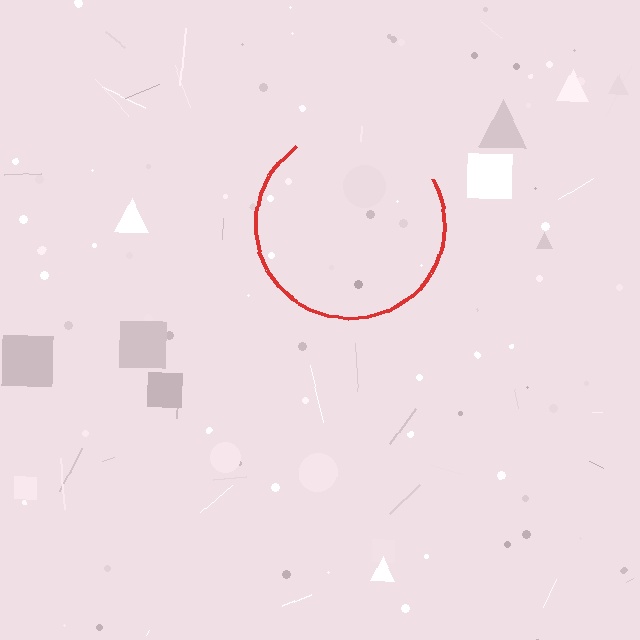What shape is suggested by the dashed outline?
The dashed outline suggests a circle.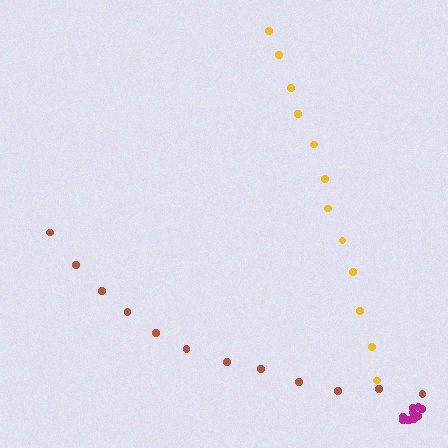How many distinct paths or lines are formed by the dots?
There are 3 distinct paths.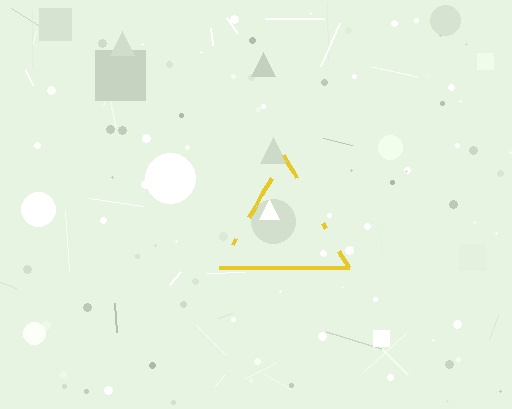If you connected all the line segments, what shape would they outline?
They would outline a triangle.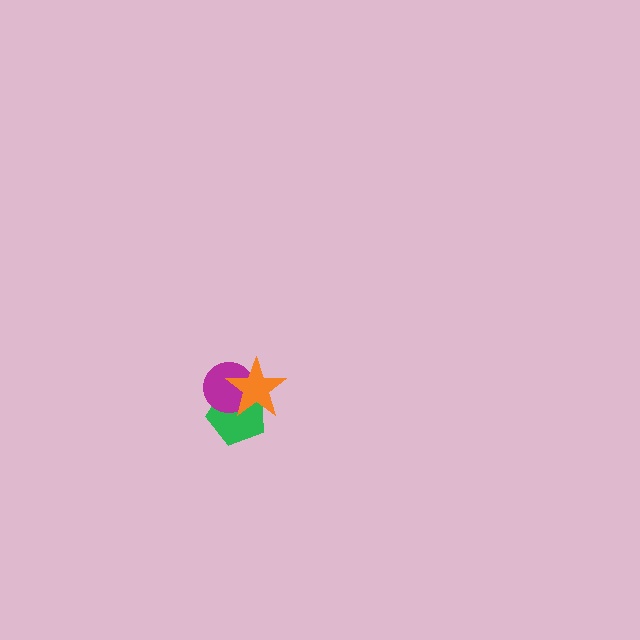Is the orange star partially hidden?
No, no other shape covers it.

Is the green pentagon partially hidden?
Yes, it is partially covered by another shape.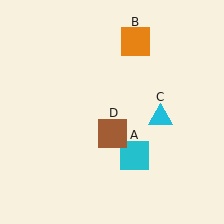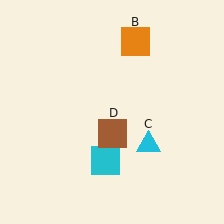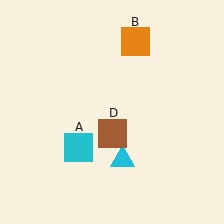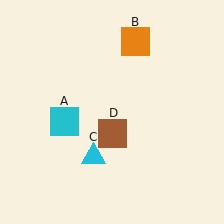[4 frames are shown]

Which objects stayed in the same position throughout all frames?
Orange square (object B) and brown square (object D) remained stationary.